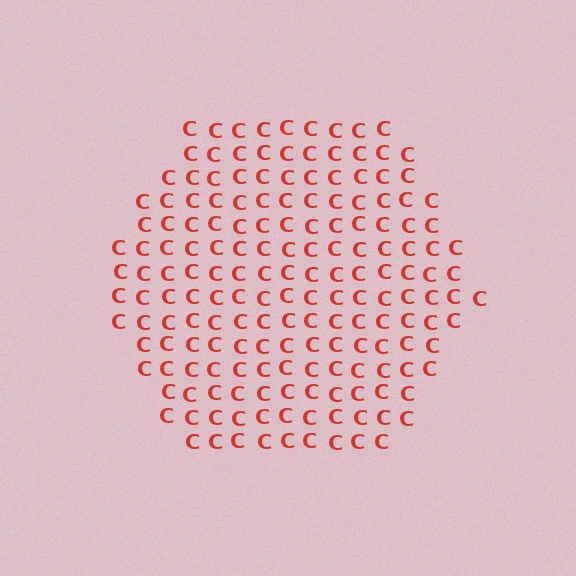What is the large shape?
The large shape is a hexagon.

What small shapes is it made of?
It is made of small letter C's.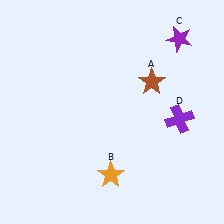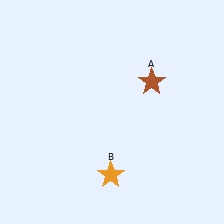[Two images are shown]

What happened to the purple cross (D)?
The purple cross (D) was removed in Image 2. It was in the bottom-right area of Image 1.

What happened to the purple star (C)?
The purple star (C) was removed in Image 2. It was in the top-right area of Image 1.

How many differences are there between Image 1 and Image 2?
There are 2 differences between the two images.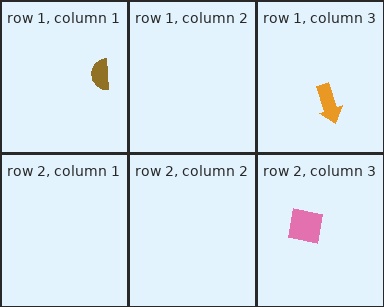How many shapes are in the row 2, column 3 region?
1.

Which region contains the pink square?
The row 2, column 3 region.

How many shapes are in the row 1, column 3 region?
1.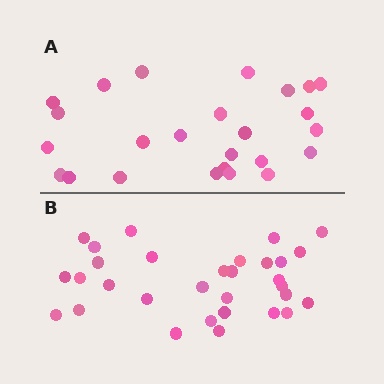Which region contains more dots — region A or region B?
Region B (the bottom region) has more dots.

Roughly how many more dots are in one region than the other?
Region B has about 6 more dots than region A.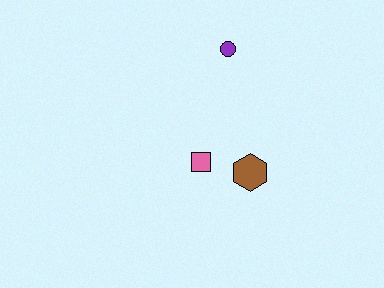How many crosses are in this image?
There are no crosses.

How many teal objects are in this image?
There are no teal objects.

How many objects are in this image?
There are 3 objects.